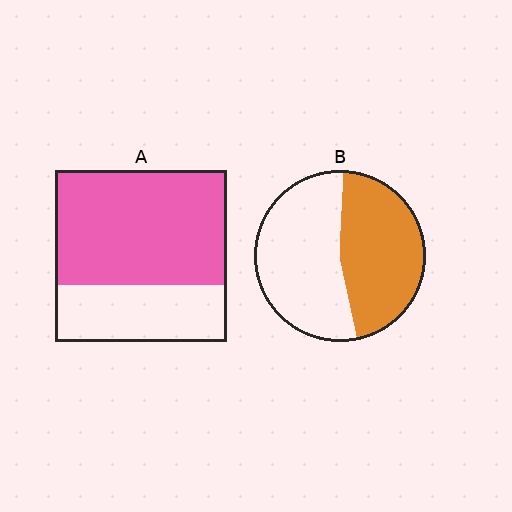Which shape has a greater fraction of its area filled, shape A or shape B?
Shape A.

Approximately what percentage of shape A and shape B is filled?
A is approximately 65% and B is approximately 45%.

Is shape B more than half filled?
Roughly half.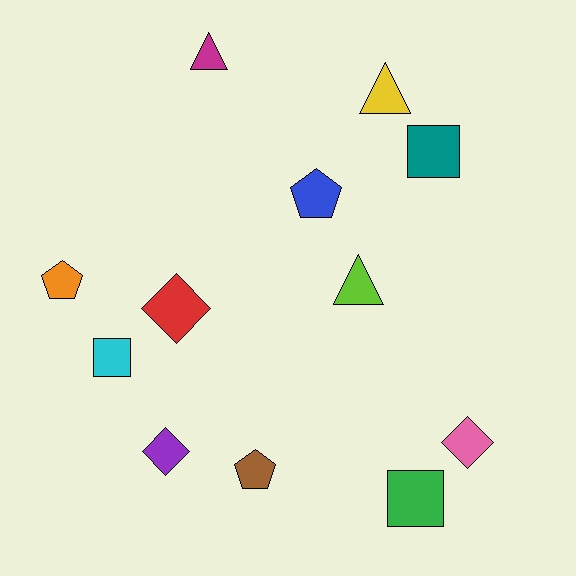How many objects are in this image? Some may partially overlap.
There are 12 objects.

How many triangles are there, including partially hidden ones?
There are 3 triangles.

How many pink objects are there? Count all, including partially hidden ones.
There is 1 pink object.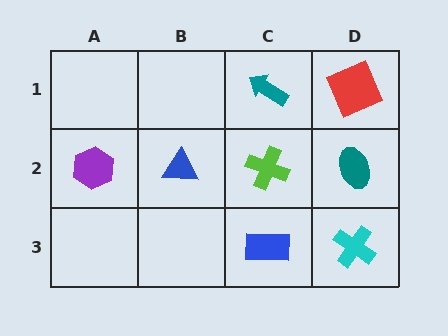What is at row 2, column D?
A teal ellipse.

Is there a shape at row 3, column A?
No, that cell is empty.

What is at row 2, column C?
A lime cross.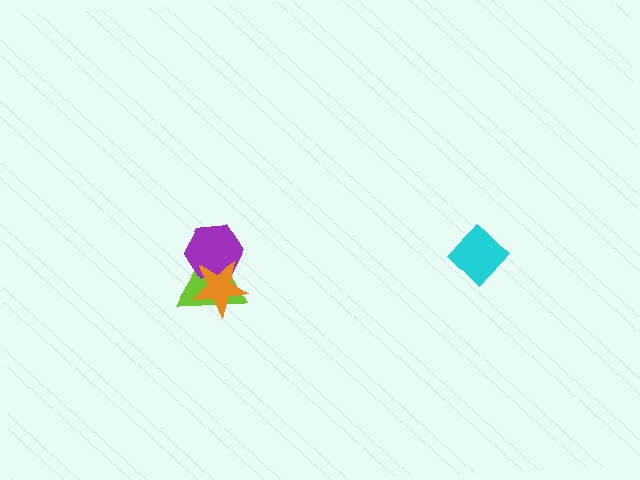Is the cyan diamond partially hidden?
No, no other shape covers it.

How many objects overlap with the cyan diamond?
0 objects overlap with the cyan diamond.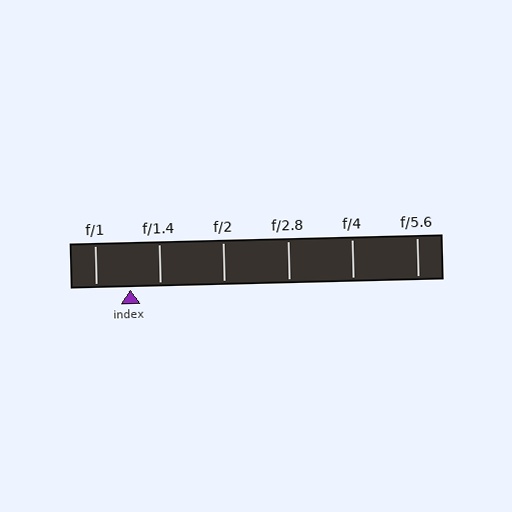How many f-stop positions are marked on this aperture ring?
There are 6 f-stop positions marked.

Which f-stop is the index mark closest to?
The index mark is closest to f/1.4.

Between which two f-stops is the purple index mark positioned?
The index mark is between f/1 and f/1.4.